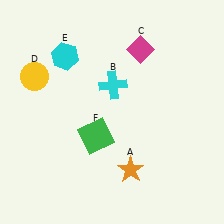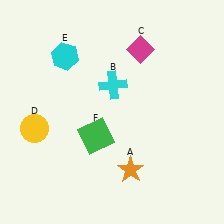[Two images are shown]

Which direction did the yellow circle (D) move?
The yellow circle (D) moved down.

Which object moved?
The yellow circle (D) moved down.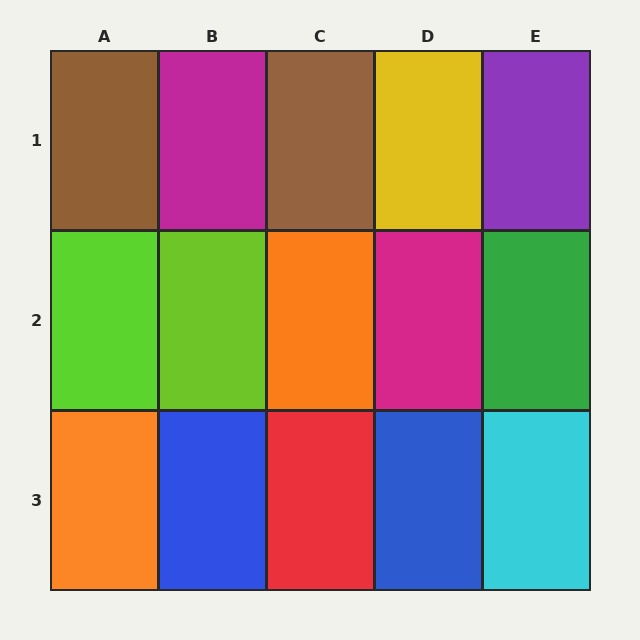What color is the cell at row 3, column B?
Blue.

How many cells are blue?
2 cells are blue.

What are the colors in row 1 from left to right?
Brown, magenta, brown, yellow, purple.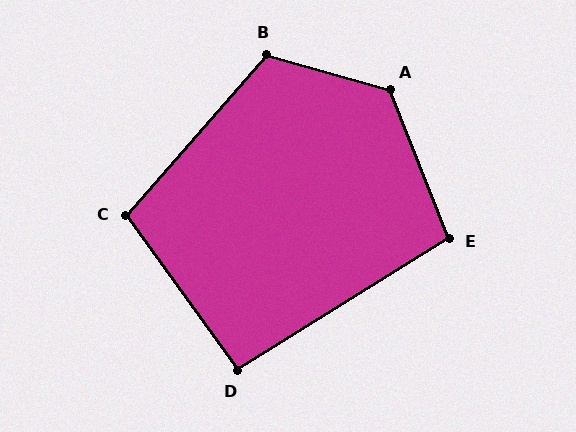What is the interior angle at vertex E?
Approximately 100 degrees (obtuse).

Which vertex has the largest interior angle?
A, at approximately 127 degrees.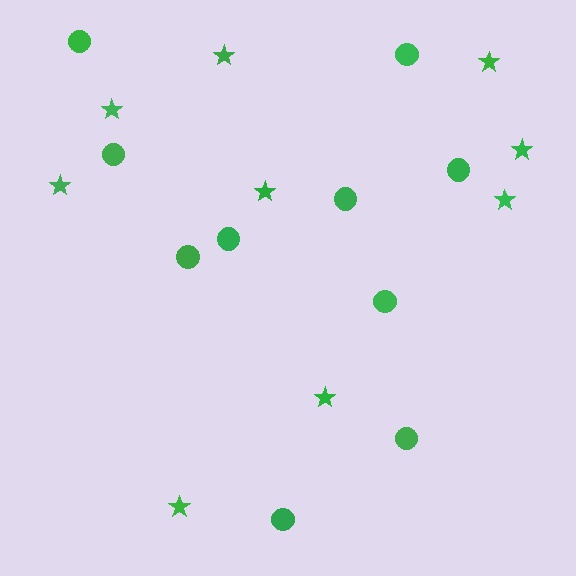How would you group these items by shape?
There are 2 groups: one group of circles (10) and one group of stars (9).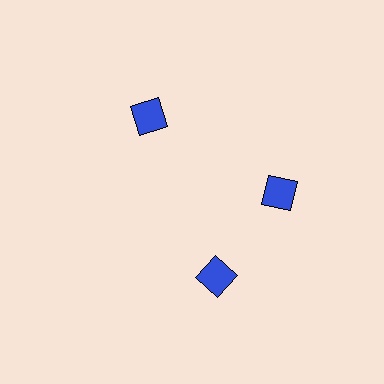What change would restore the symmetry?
The symmetry would be restored by rotating it back into even spacing with its neighbors so that all 3 diamonds sit at equal angles and equal distance from the center.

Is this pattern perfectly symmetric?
No. The 3 blue diamonds are arranged in a ring, but one element near the 7 o'clock position is rotated out of alignment along the ring, breaking the 3-fold rotational symmetry.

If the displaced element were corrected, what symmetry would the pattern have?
It would have 3-fold rotational symmetry — the pattern would map onto itself every 120 degrees.